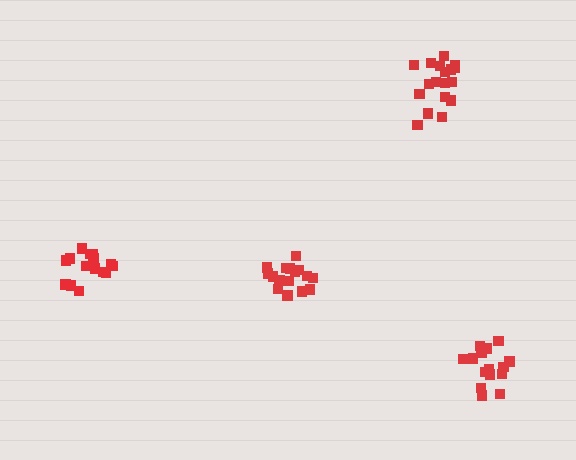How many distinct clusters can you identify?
There are 4 distinct clusters.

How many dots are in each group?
Group 1: 18 dots, Group 2: 16 dots, Group 3: 15 dots, Group 4: 16 dots (65 total).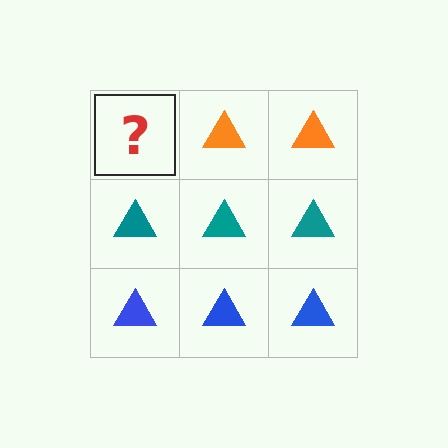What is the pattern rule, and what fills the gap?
The rule is that each row has a consistent color. The gap should be filled with an orange triangle.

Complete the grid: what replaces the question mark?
The question mark should be replaced with an orange triangle.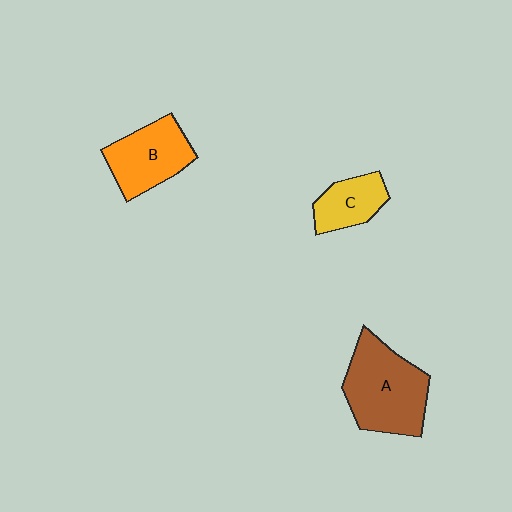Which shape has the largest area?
Shape A (brown).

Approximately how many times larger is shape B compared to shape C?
Approximately 1.5 times.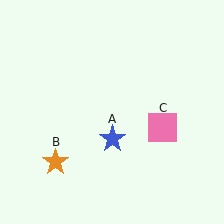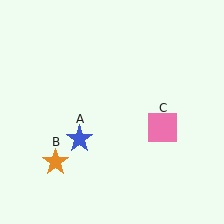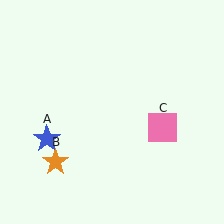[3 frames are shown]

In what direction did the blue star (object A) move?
The blue star (object A) moved left.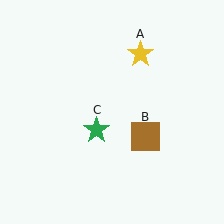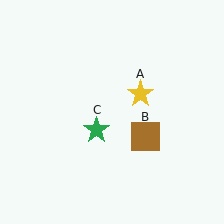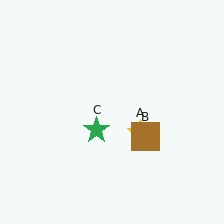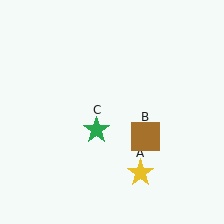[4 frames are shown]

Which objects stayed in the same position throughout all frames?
Brown square (object B) and green star (object C) remained stationary.